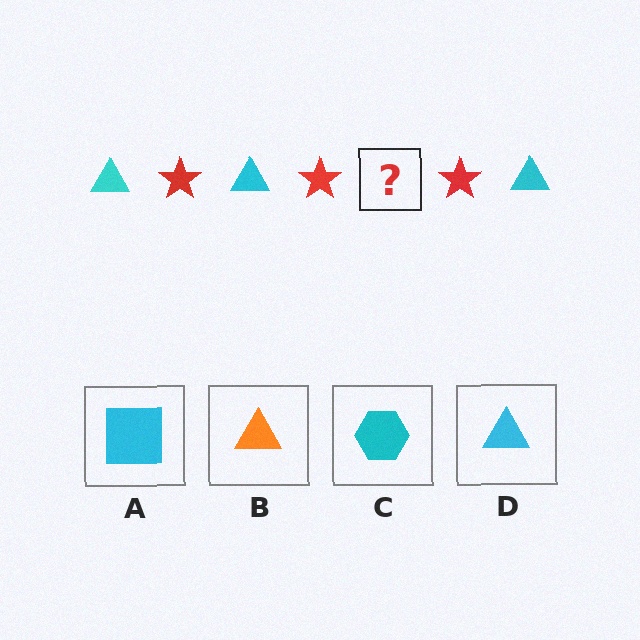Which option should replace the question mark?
Option D.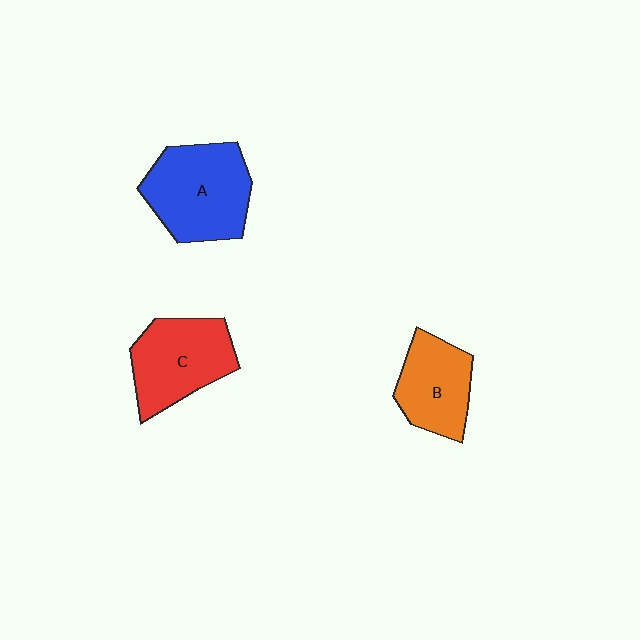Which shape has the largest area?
Shape A (blue).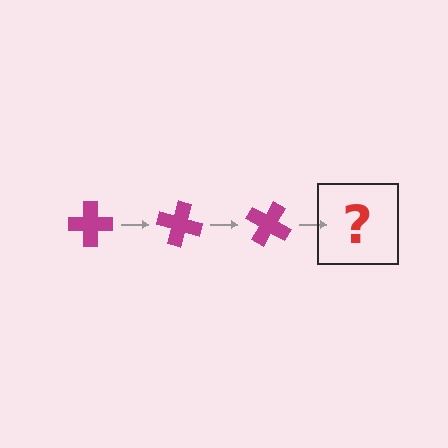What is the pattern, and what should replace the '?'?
The pattern is that the cross rotates 15 degrees each step. The '?' should be a magenta cross rotated 45 degrees.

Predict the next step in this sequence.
The next step is a magenta cross rotated 45 degrees.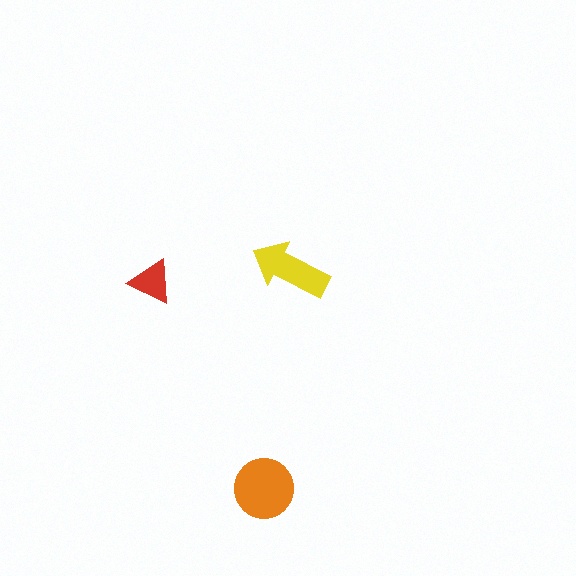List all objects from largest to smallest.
The orange circle, the yellow arrow, the red triangle.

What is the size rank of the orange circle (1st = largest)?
1st.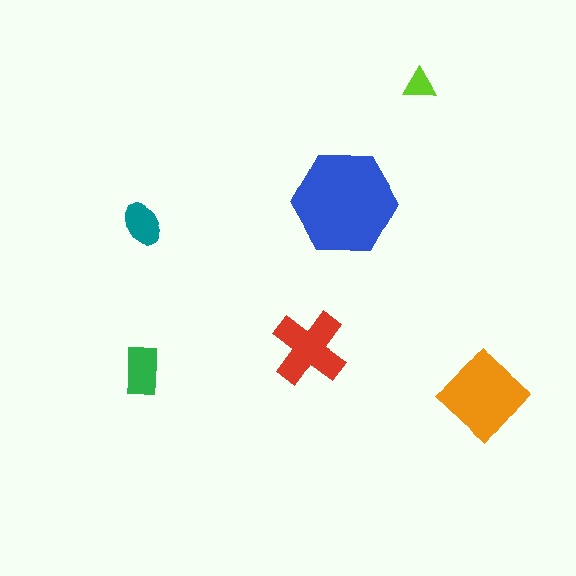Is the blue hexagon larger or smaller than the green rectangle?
Larger.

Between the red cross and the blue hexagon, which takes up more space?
The blue hexagon.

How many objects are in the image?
There are 6 objects in the image.